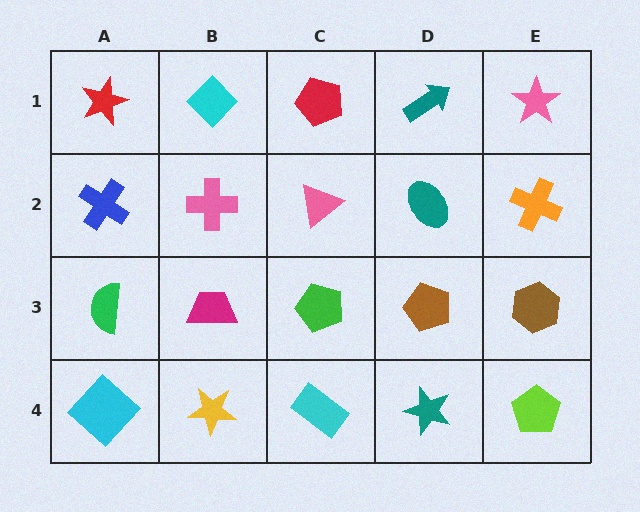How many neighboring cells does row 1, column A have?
2.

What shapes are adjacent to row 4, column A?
A green semicircle (row 3, column A), a yellow star (row 4, column B).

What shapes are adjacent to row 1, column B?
A pink cross (row 2, column B), a red star (row 1, column A), a red pentagon (row 1, column C).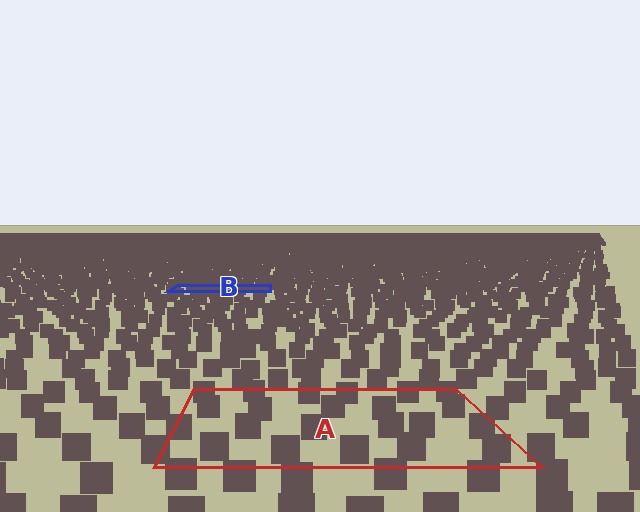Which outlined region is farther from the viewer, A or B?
Region B is farther from the viewer — the texture elements inside it appear smaller and more densely packed.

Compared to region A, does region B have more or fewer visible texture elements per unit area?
Region B has more texture elements per unit area — they are packed more densely because it is farther away.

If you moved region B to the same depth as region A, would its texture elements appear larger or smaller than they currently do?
They would appear larger. At a closer depth, the same texture elements are projected at a bigger on-screen size.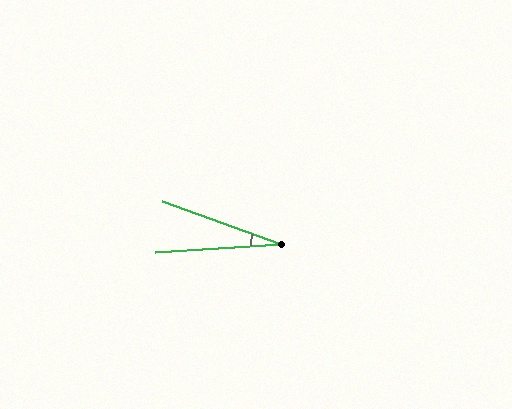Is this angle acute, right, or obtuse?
It is acute.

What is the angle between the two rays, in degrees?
Approximately 24 degrees.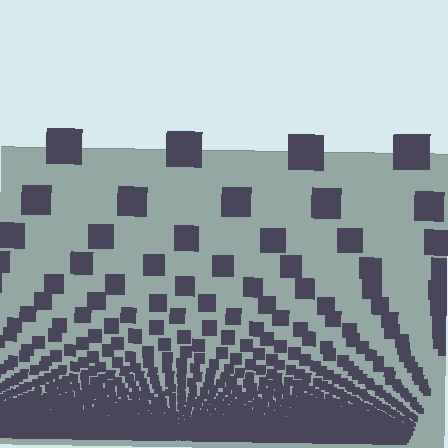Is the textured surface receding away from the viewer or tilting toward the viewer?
The surface appears to tilt toward the viewer. Texture elements get larger and sparser toward the top.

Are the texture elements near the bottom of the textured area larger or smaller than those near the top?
Smaller. The gradient is inverted — elements near the bottom are smaller and denser.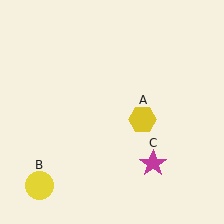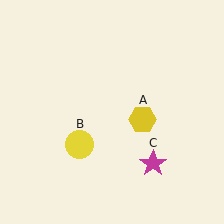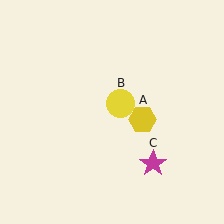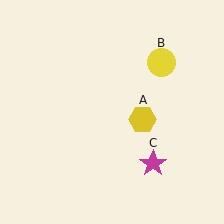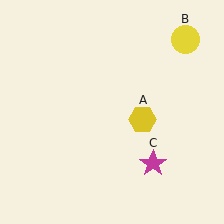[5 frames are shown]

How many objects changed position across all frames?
1 object changed position: yellow circle (object B).